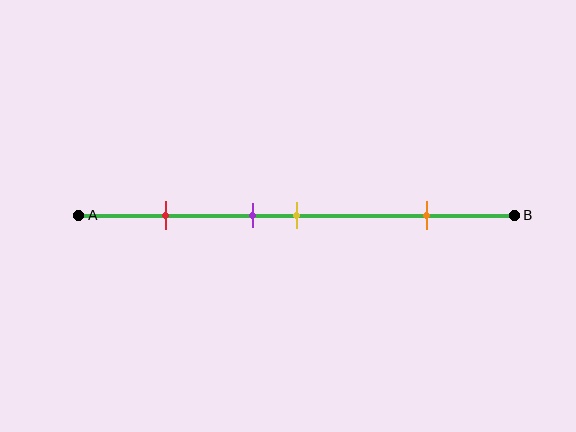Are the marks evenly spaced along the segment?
No, the marks are not evenly spaced.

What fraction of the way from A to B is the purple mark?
The purple mark is approximately 40% (0.4) of the way from A to B.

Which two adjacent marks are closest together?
The purple and yellow marks are the closest adjacent pair.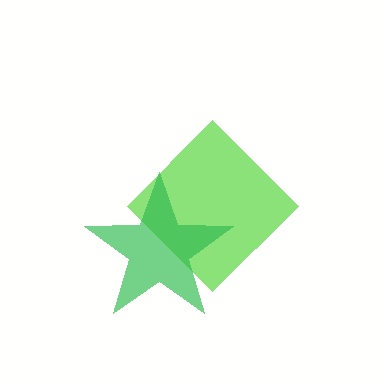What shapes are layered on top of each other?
The layered shapes are: a lime diamond, a green star.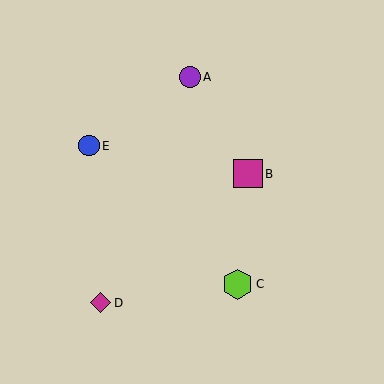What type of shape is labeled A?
Shape A is a purple circle.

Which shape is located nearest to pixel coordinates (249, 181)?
The magenta square (labeled B) at (248, 174) is nearest to that location.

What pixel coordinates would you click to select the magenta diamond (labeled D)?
Click at (100, 303) to select the magenta diamond D.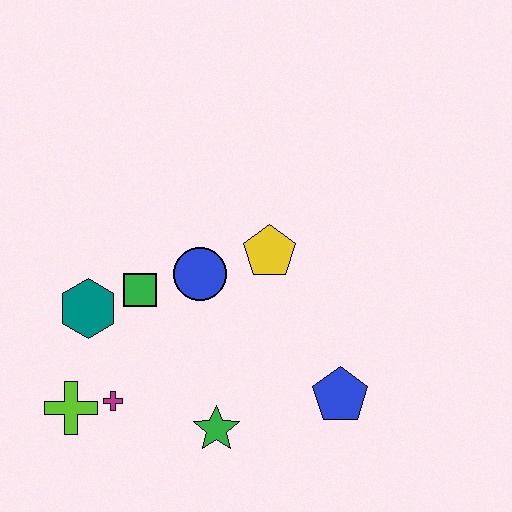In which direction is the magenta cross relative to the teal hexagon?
The magenta cross is below the teal hexagon.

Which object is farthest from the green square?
The blue pentagon is farthest from the green square.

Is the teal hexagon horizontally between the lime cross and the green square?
Yes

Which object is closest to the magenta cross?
The lime cross is closest to the magenta cross.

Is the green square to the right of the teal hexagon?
Yes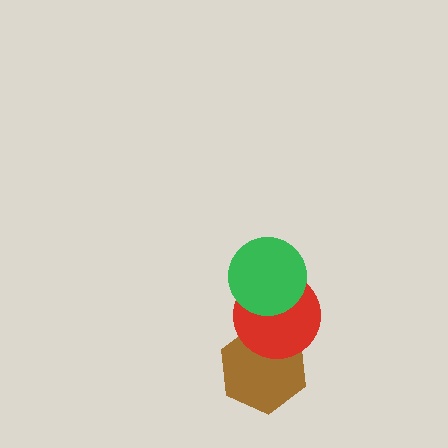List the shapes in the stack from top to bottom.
From top to bottom: the green circle, the red circle, the brown hexagon.